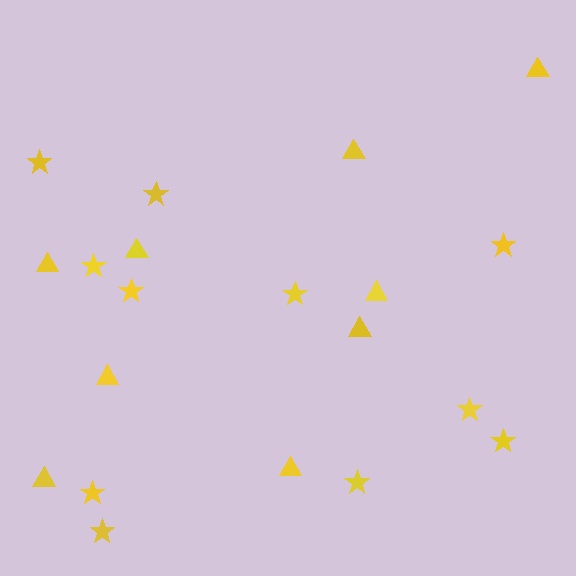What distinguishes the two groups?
There are 2 groups: one group of stars (11) and one group of triangles (9).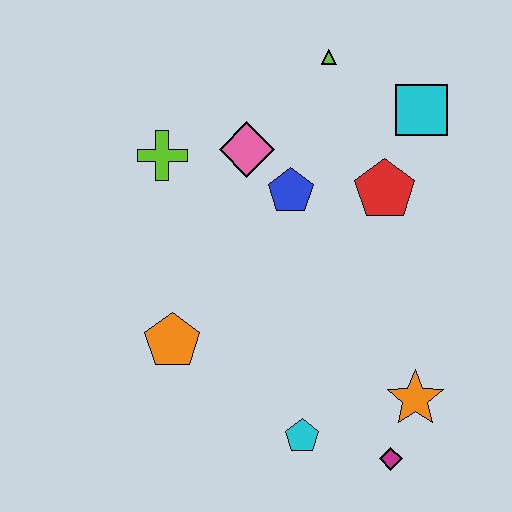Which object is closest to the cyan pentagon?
The magenta diamond is closest to the cyan pentagon.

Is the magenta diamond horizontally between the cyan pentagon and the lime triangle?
No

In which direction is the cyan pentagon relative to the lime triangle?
The cyan pentagon is below the lime triangle.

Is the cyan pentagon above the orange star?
No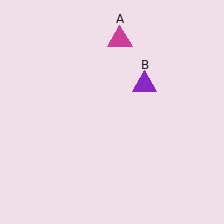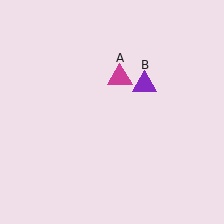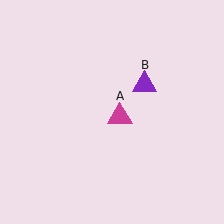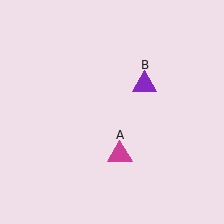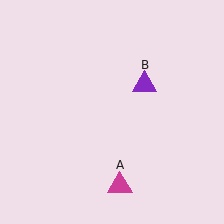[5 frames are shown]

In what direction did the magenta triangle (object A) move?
The magenta triangle (object A) moved down.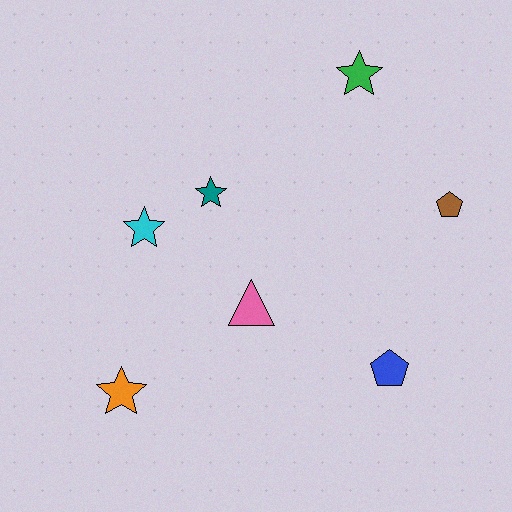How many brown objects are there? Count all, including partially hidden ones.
There is 1 brown object.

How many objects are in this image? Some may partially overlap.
There are 7 objects.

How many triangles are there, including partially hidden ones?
There is 1 triangle.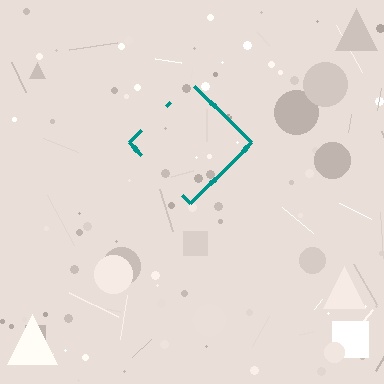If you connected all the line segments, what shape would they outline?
They would outline a diamond.